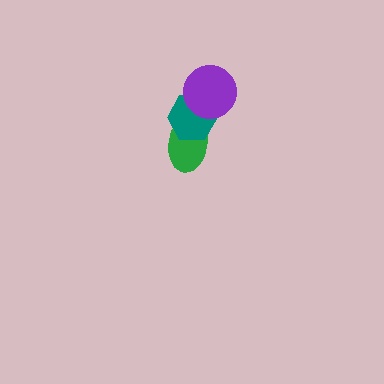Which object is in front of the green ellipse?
The teal hexagon is in front of the green ellipse.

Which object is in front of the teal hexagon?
The purple circle is in front of the teal hexagon.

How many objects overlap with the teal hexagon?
2 objects overlap with the teal hexagon.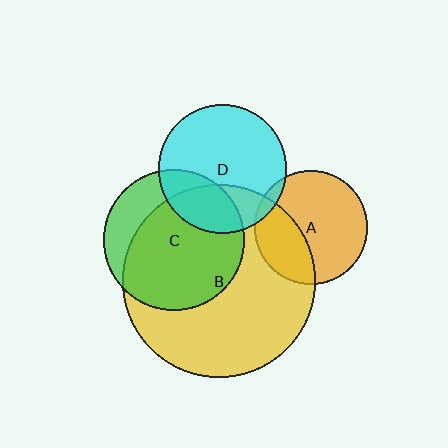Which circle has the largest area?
Circle B (yellow).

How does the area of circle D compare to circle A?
Approximately 1.3 times.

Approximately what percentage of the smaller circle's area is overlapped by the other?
Approximately 5%.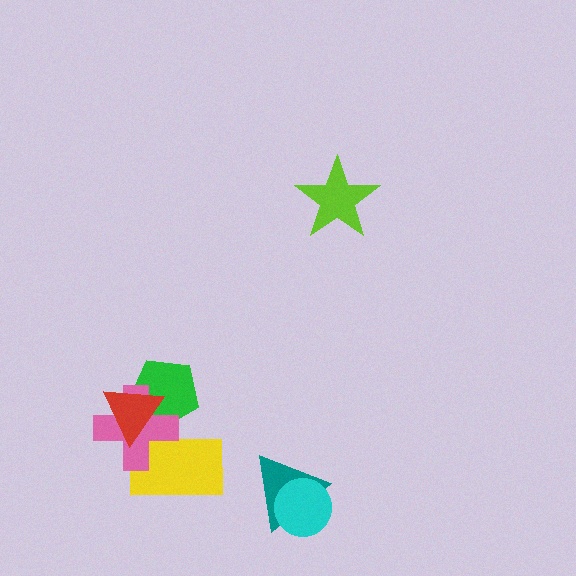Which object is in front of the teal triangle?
The cyan circle is in front of the teal triangle.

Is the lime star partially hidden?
No, no other shape covers it.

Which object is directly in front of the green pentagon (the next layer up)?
The pink cross is directly in front of the green pentagon.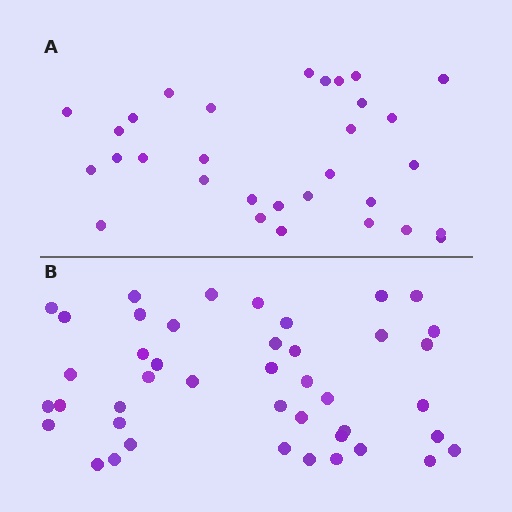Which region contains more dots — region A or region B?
Region B (the bottom region) has more dots.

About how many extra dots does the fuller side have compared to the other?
Region B has roughly 12 or so more dots than region A.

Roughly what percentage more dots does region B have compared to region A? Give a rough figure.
About 40% more.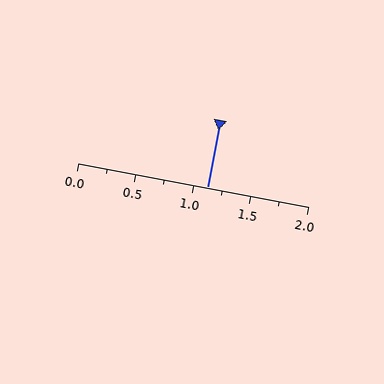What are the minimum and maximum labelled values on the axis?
The axis runs from 0.0 to 2.0.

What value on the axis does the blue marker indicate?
The marker indicates approximately 1.12.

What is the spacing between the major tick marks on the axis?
The major ticks are spaced 0.5 apart.